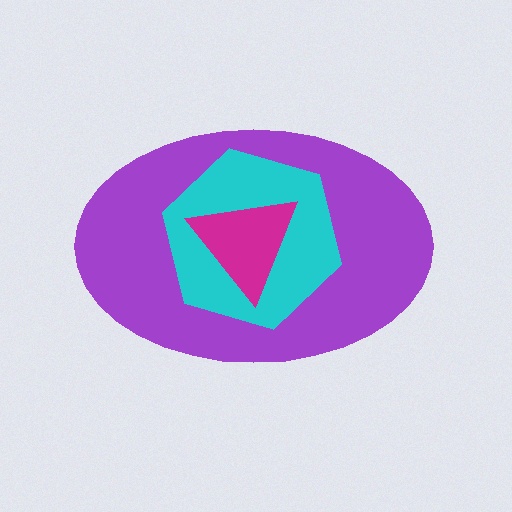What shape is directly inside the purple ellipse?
The cyan hexagon.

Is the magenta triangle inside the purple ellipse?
Yes.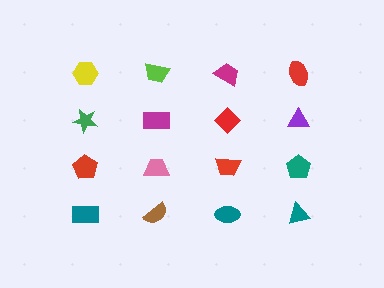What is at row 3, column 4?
A teal pentagon.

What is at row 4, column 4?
A teal triangle.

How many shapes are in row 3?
4 shapes.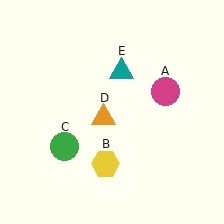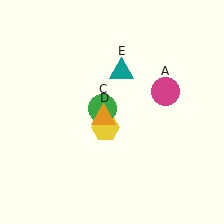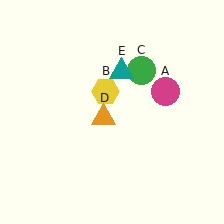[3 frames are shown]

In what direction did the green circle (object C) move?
The green circle (object C) moved up and to the right.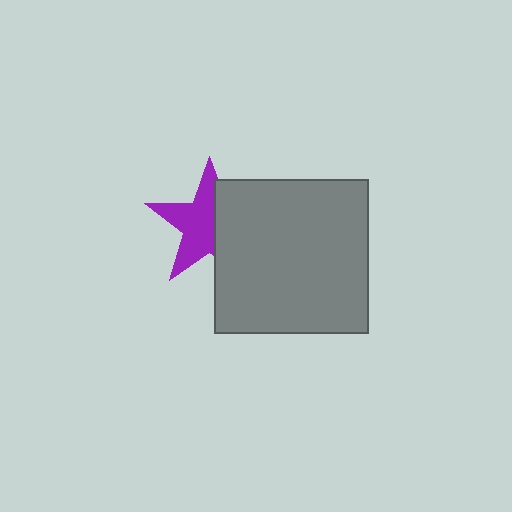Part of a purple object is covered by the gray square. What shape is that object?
It is a star.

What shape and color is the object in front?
The object in front is a gray square.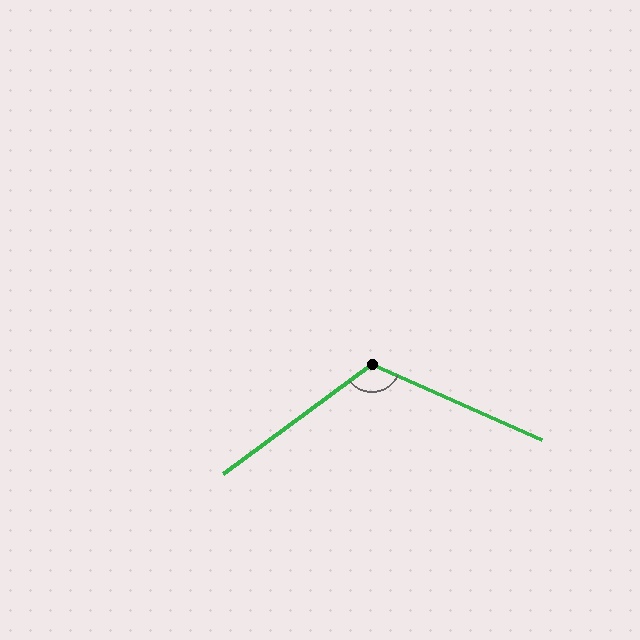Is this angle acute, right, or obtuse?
It is obtuse.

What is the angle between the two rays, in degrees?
Approximately 120 degrees.